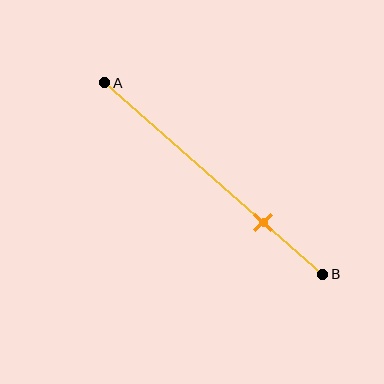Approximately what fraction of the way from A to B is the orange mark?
The orange mark is approximately 75% of the way from A to B.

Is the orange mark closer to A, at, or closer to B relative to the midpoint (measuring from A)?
The orange mark is closer to point B than the midpoint of segment AB.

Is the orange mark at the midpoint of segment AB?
No, the mark is at about 75% from A, not at the 50% midpoint.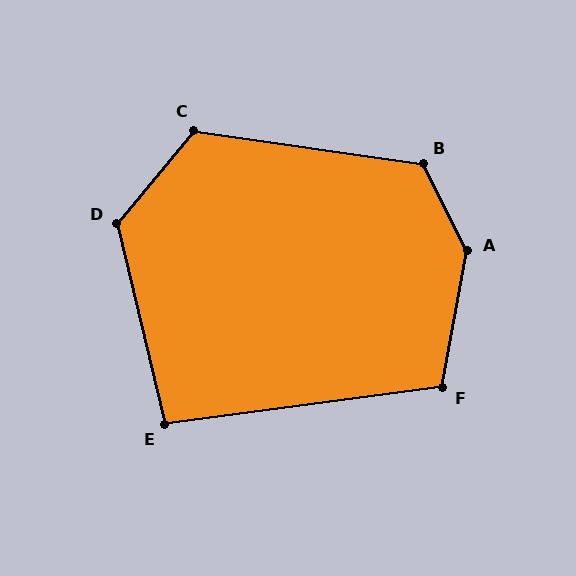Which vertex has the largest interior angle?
A, at approximately 142 degrees.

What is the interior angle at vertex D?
Approximately 127 degrees (obtuse).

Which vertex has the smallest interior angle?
E, at approximately 96 degrees.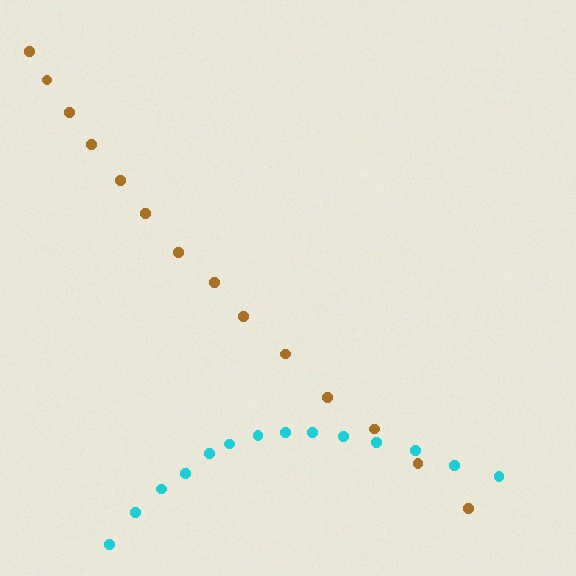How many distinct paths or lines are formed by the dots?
There are 2 distinct paths.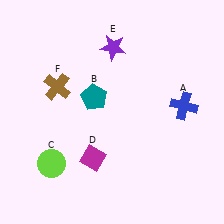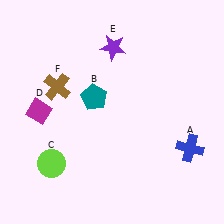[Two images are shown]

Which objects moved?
The objects that moved are: the blue cross (A), the magenta diamond (D).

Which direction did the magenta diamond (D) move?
The magenta diamond (D) moved left.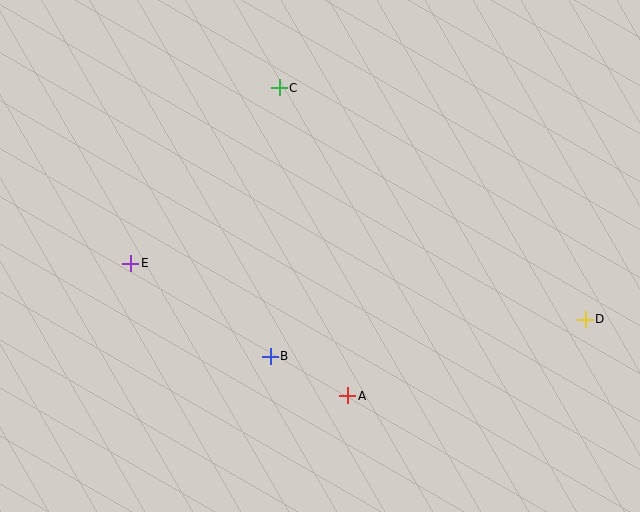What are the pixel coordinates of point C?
Point C is at (279, 88).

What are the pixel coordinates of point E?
Point E is at (131, 263).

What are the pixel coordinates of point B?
Point B is at (270, 357).